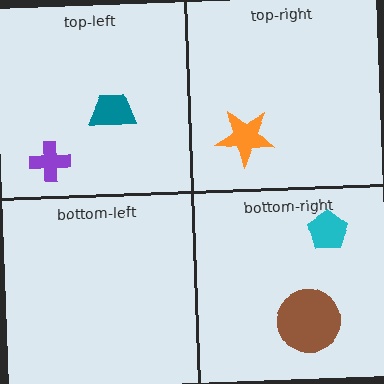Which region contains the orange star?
The top-right region.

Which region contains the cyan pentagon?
The bottom-right region.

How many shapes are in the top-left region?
2.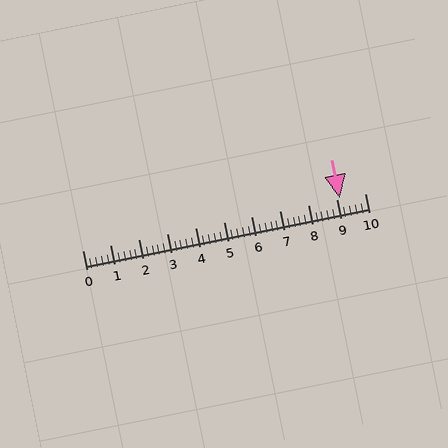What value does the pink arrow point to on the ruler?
The pink arrow points to approximately 9.1.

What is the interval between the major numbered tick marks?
The major tick marks are spaced 1 units apart.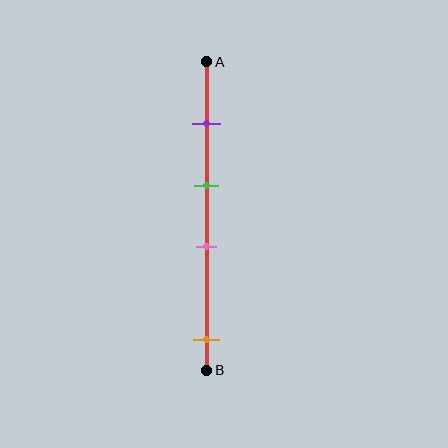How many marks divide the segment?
There are 4 marks dividing the segment.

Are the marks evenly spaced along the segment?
No, the marks are not evenly spaced.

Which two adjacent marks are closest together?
The green and pink marks are the closest adjacent pair.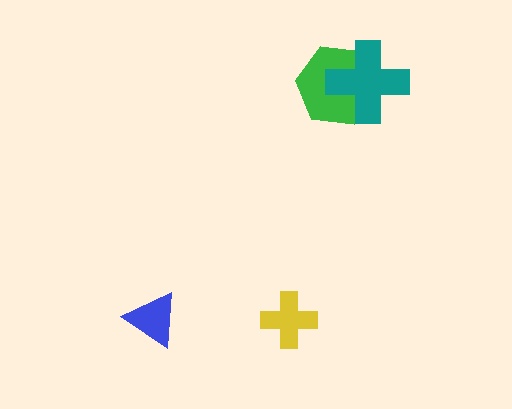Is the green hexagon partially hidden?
Yes, it is partially covered by another shape.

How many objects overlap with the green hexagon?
1 object overlaps with the green hexagon.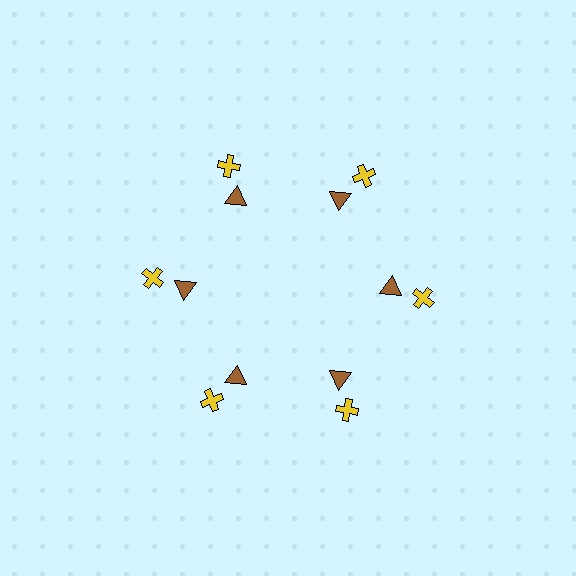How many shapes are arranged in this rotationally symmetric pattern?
There are 12 shapes, arranged in 6 groups of 2.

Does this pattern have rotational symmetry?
Yes, this pattern has 6-fold rotational symmetry. It looks the same after rotating 60 degrees around the center.